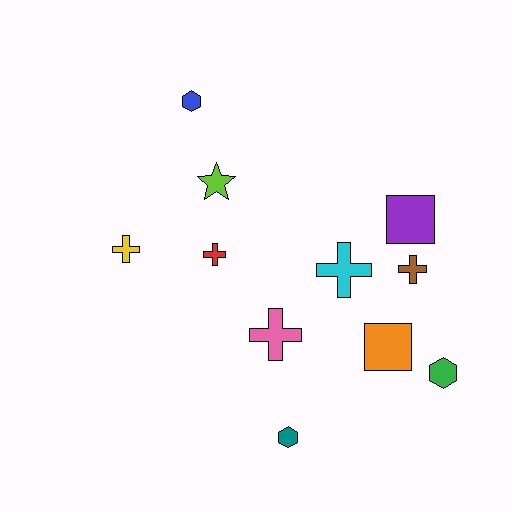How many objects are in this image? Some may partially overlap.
There are 11 objects.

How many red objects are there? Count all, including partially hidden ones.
There is 1 red object.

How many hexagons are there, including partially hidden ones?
There are 3 hexagons.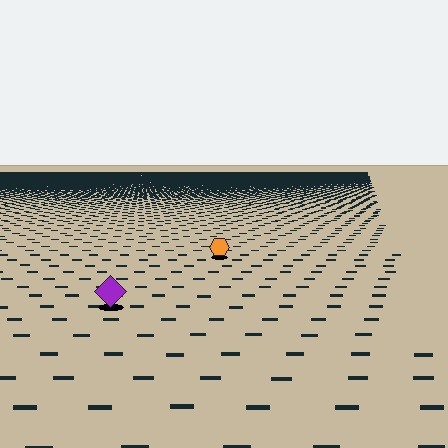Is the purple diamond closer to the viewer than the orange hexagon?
Yes. The purple diamond is closer — you can tell from the texture gradient: the ground texture is coarser near it.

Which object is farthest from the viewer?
The orange hexagon is farthest from the viewer. It appears smaller and the ground texture around it is denser.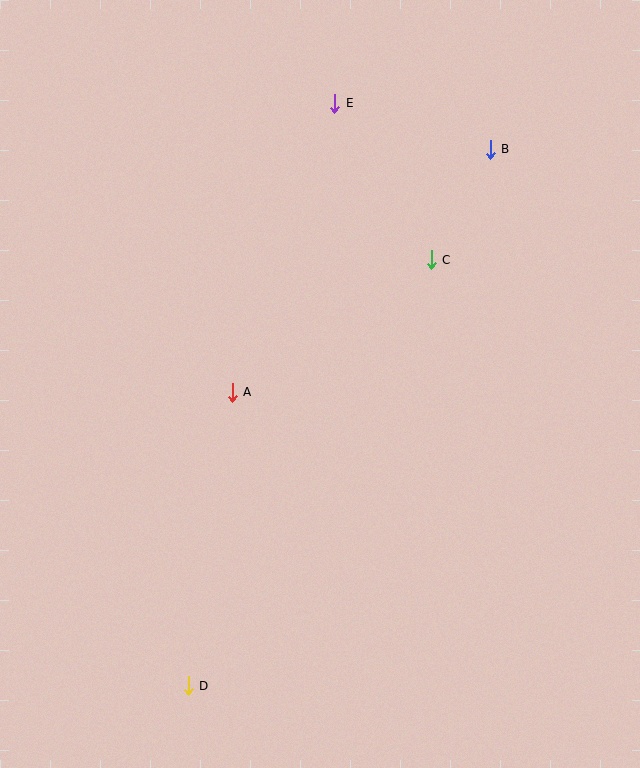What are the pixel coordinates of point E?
Point E is at (335, 103).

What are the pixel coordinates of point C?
Point C is at (431, 260).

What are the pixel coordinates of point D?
Point D is at (188, 686).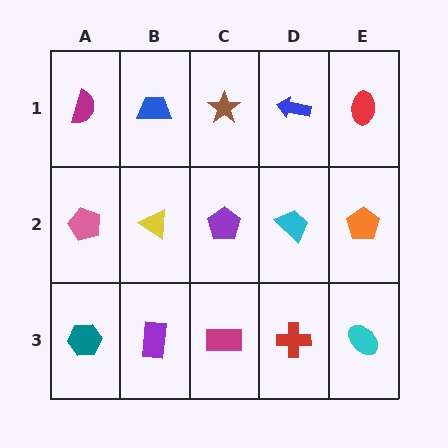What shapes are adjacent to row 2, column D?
A blue arrow (row 1, column D), a red cross (row 3, column D), a purple pentagon (row 2, column C), an orange pentagon (row 2, column E).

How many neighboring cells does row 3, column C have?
3.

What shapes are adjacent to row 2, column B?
A blue trapezoid (row 1, column B), a purple rectangle (row 3, column B), a pink pentagon (row 2, column A), a purple pentagon (row 2, column C).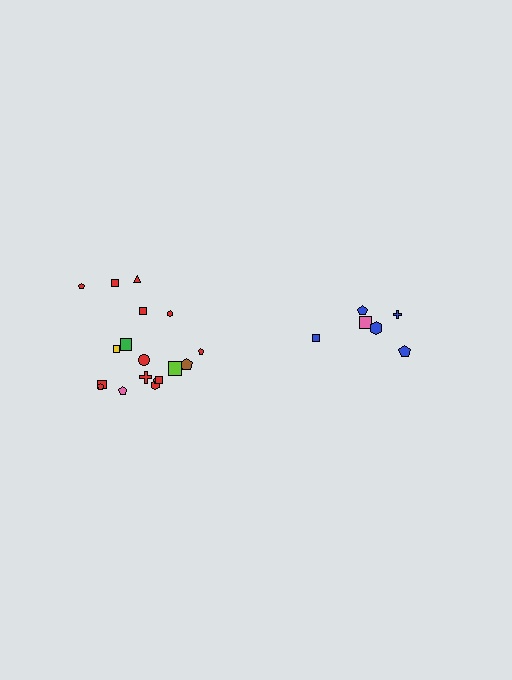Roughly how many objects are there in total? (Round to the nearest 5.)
Roughly 25 objects in total.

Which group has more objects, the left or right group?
The left group.